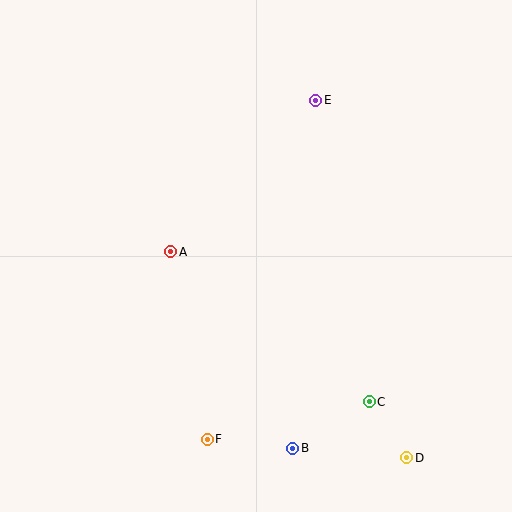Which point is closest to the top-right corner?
Point E is closest to the top-right corner.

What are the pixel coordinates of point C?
Point C is at (369, 402).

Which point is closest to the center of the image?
Point A at (171, 252) is closest to the center.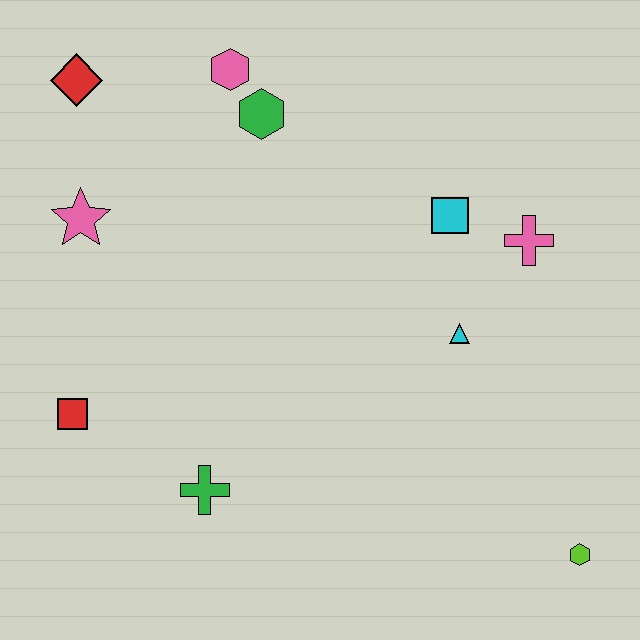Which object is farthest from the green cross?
The red diamond is farthest from the green cross.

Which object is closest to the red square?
The green cross is closest to the red square.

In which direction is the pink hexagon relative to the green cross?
The pink hexagon is above the green cross.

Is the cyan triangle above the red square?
Yes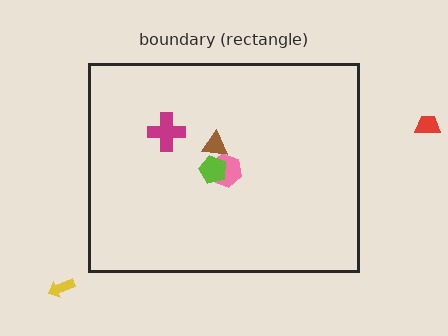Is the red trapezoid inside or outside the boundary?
Outside.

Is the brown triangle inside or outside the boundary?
Inside.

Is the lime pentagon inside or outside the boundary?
Inside.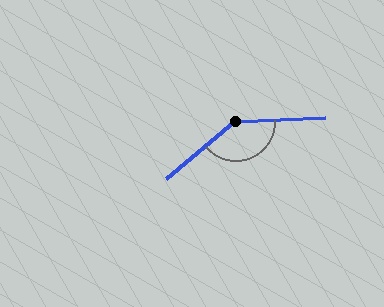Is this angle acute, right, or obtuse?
It is obtuse.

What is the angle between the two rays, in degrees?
Approximately 143 degrees.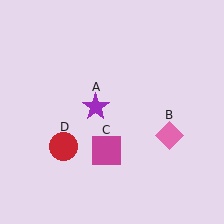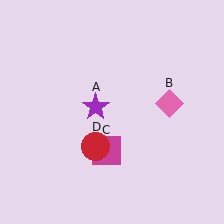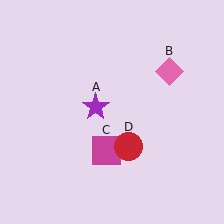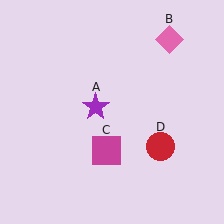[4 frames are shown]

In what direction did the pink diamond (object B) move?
The pink diamond (object B) moved up.